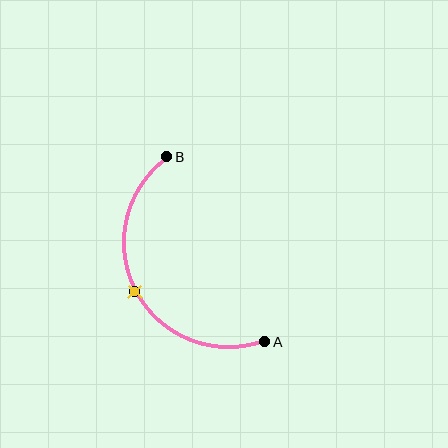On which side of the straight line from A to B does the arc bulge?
The arc bulges to the left of the straight line connecting A and B.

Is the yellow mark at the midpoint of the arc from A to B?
Yes. The yellow mark lies on the arc at equal arc-length from both A and B — it is the arc midpoint.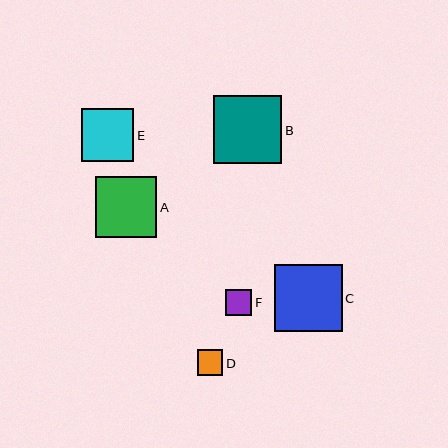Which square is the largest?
Square B is the largest with a size of approximately 68 pixels.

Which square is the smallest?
Square D is the smallest with a size of approximately 26 pixels.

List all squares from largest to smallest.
From largest to smallest: B, C, A, E, F, D.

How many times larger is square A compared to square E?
Square A is approximately 1.2 times the size of square E.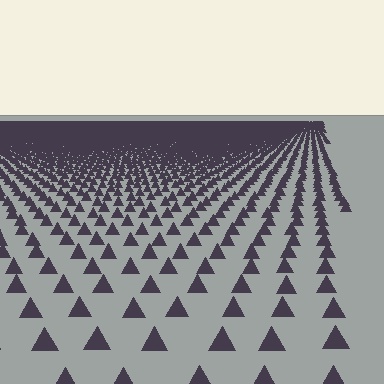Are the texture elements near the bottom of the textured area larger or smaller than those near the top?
Larger. Near the bottom, elements are closer to the viewer and appear at a bigger on-screen size.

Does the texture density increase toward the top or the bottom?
Density increases toward the top.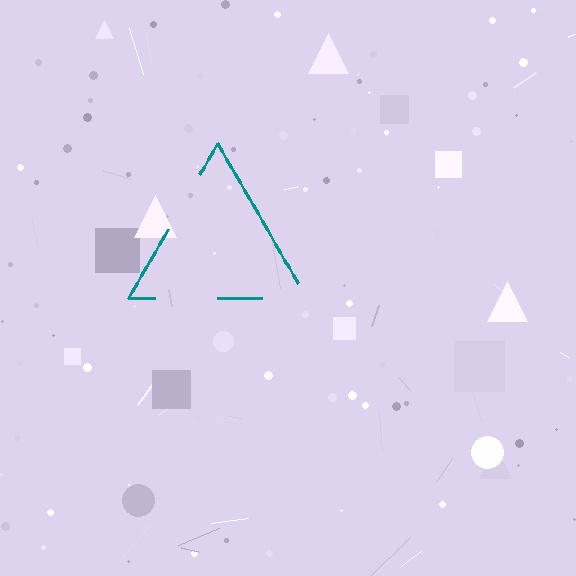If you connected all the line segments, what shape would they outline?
They would outline a triangle.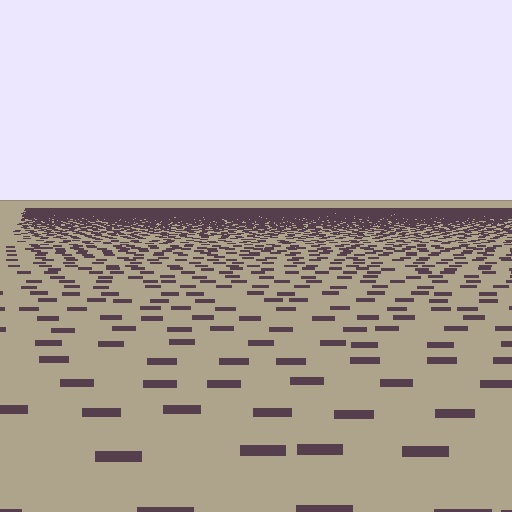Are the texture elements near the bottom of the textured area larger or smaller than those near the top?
Larger. Near the bottom, elements are closer to the viewer and appear at a bigger on-screen size.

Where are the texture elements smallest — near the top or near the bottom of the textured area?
Near the top.